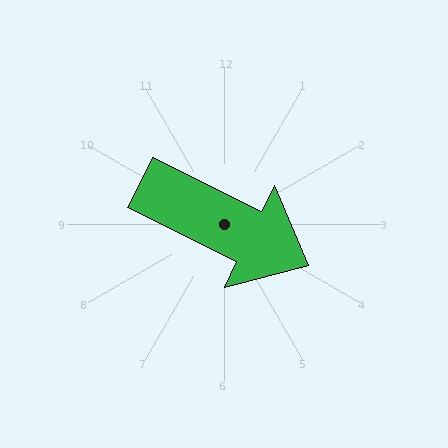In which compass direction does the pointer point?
Southeast.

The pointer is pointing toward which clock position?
Roughly 4 o'clock.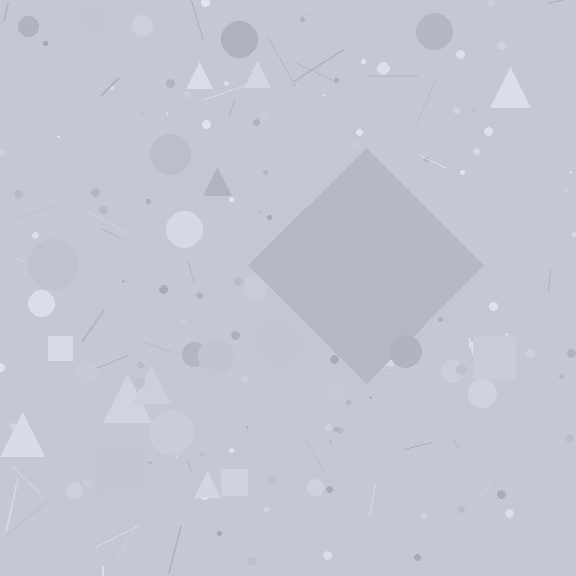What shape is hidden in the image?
A diamond is hidden in the image.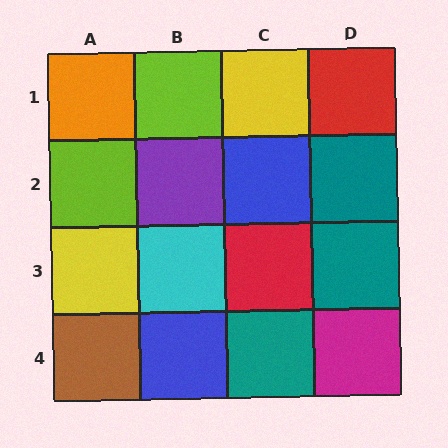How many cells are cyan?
1 cell is cyan.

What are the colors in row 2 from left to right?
Lime, purple, blue, teal.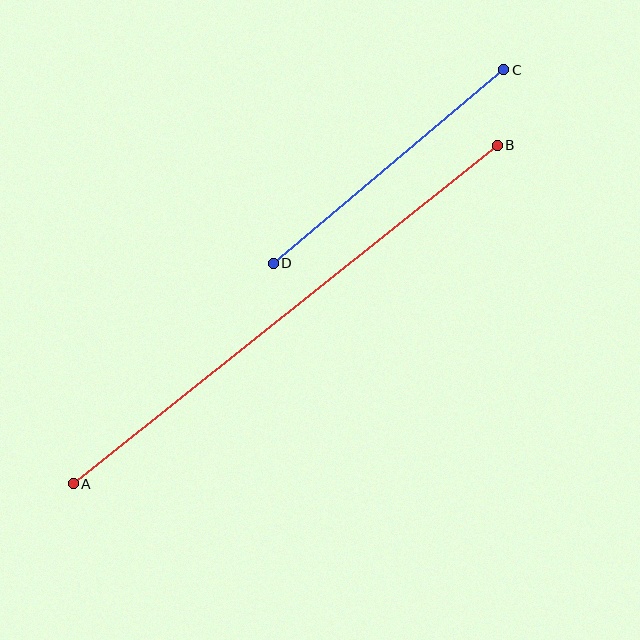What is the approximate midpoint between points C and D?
The midpoint is at approximately (388, 167) pixels.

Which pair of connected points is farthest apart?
Points A and B are farthest apart.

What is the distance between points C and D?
The distance is approximately 301 pixels.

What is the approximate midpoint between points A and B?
The midpoint is at approximately (285, 314) pixels.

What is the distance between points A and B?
The distance is approximately 543 pixels.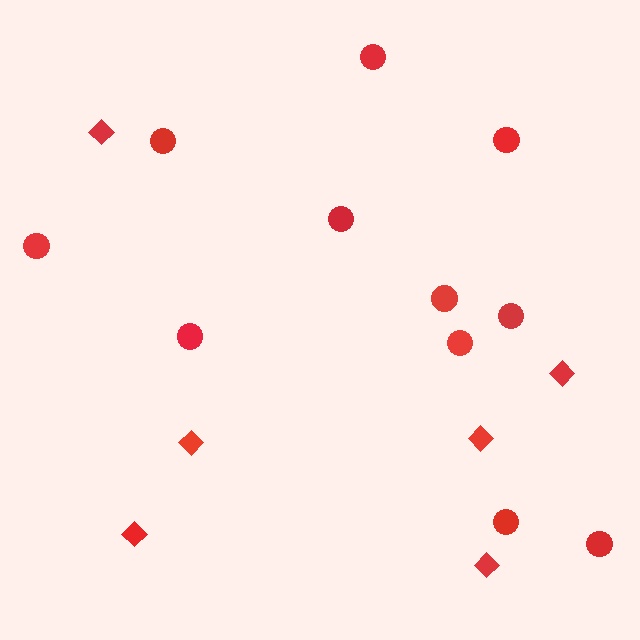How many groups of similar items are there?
There are 2 groups: one group of diamonds (6) and one group of circles (11).